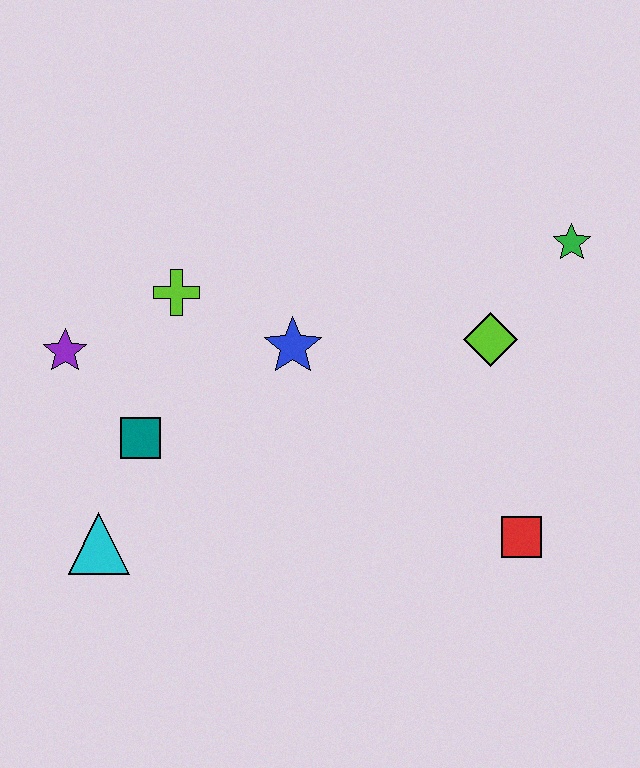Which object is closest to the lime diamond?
The green star is closest to the lime diamond.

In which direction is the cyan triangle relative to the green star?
The cyan triangle is to the left of the green star.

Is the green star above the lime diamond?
Yes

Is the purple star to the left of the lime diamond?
Yes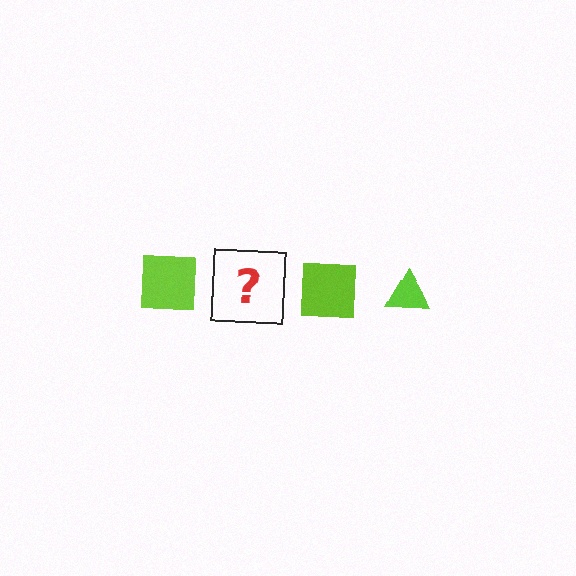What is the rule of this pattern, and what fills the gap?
The rule is that the pattern cycles through square, triangle shapes in lime. The gap should be filled with a lime triangle.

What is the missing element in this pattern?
The missing element is a lime triangle.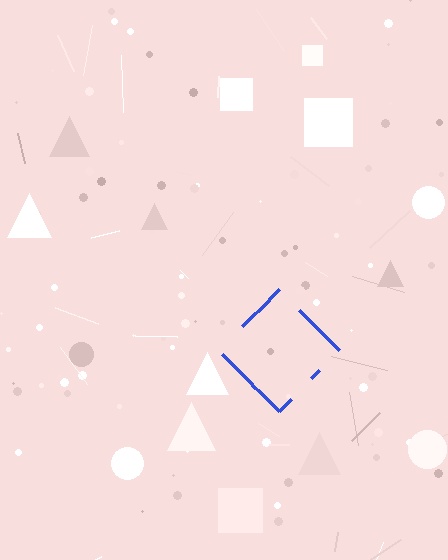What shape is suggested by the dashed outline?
The dashed outline suggests a diamond.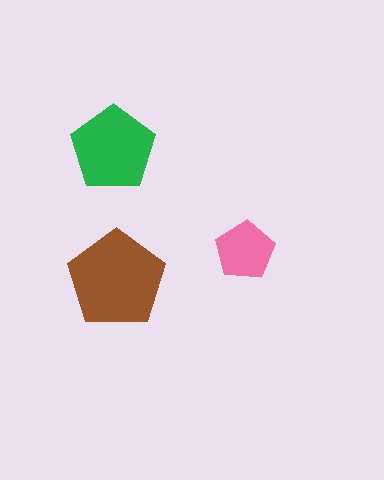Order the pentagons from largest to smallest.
the brown one, the green one, the pink one.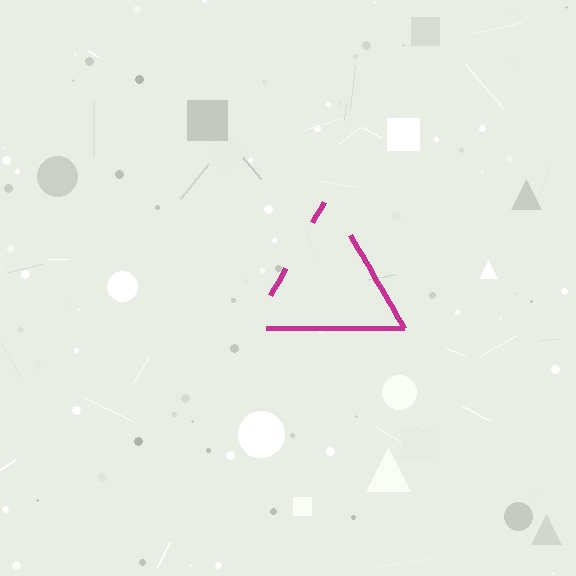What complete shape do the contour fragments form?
The contour fragments form a triangle.